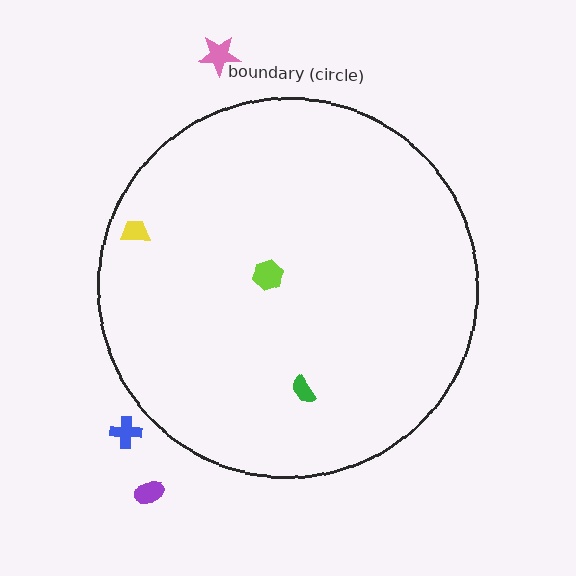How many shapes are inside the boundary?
3 inside, 3 outside.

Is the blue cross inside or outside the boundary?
Outside.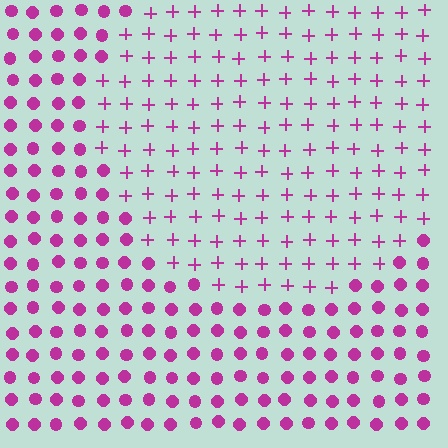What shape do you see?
I see a circle.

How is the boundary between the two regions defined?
The boundary is defined by a change in element shape: plus signs inside vs. circles outside. All elements share the same color and spacing.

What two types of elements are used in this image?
The image uses plus signs inside the circle region and circles outside it.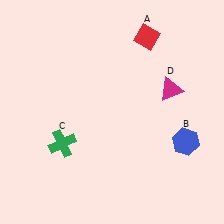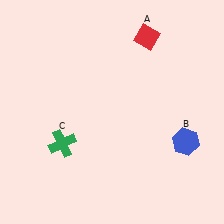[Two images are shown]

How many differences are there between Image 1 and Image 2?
There is 1 difference between the two images.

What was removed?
The magenta triangle (D) was removed in Image 2.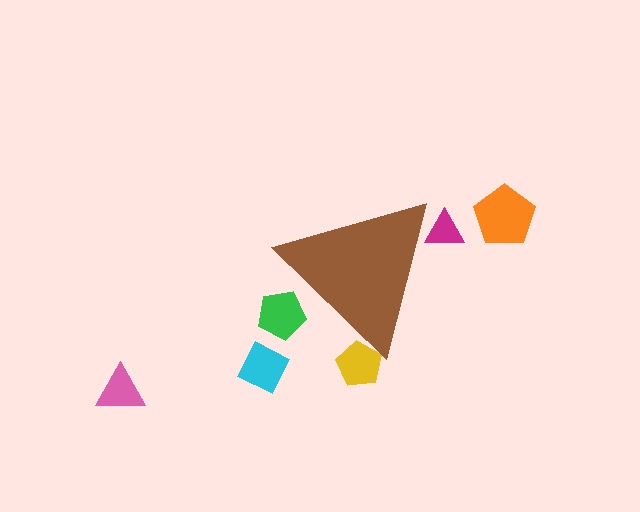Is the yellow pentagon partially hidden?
Yes, the yellow pentagon is partially hidden behind the brown triangle.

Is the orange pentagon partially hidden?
No, the orange pentagon is fully visible.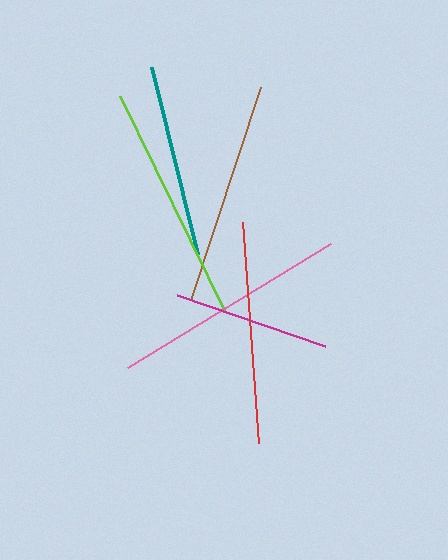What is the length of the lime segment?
The lime segment is approximately 241 pixels long.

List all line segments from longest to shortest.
From longest to shortest: lime, pink, brown, red, teal, magenta.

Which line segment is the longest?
The lime line is the longest at approximately 241 pixels.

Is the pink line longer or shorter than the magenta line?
The pink line is longer than the magenta line.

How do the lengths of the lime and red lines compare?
The lime and red lines are approximately the same length.